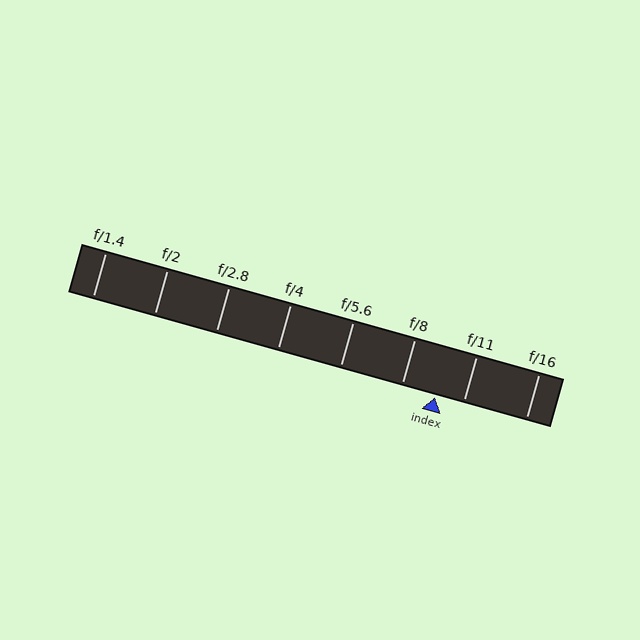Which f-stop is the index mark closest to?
The index mark is closest to f/11.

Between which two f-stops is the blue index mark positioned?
The index mark is between f/8 and f/11.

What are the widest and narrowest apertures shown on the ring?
The widest aperture shown is f/1.4 and the narrowest is f/16.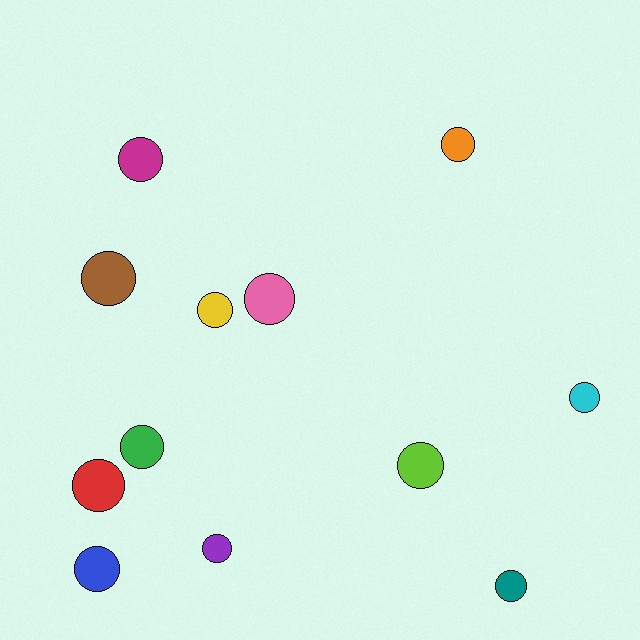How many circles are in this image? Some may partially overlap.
There are 12 circles.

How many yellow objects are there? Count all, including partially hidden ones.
There is 1 yellow object.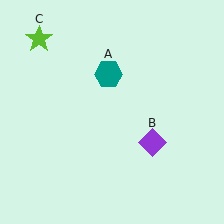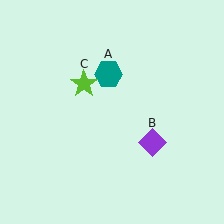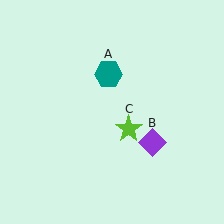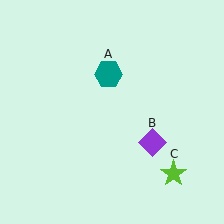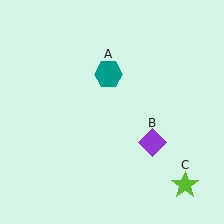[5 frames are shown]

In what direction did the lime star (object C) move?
The lime star (object C) moved down and to the right.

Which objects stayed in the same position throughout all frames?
Teal hexagon (object A) and purple diamond (object B) remained stationary.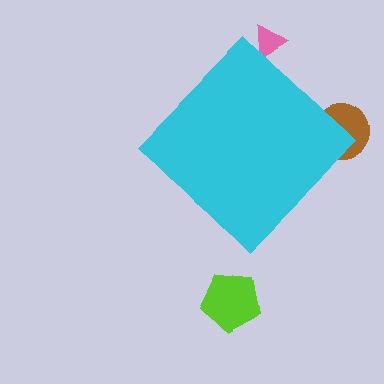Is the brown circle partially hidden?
Yes, the brown circle is partially hidden behind the cyan diamond.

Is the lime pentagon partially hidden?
No, the lime pentagon is fully visible.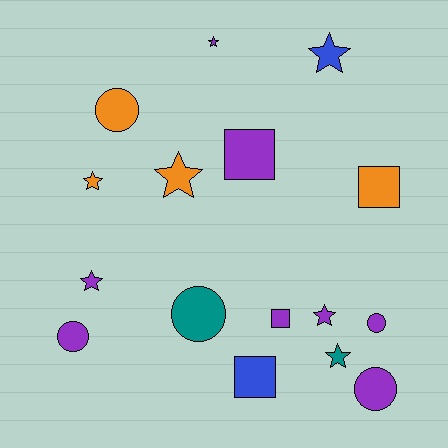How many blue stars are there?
There is 1 blue star.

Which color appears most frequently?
Purple, with 8 objects.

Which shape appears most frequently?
Star, with 7 objects.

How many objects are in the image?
There are 16 objects.